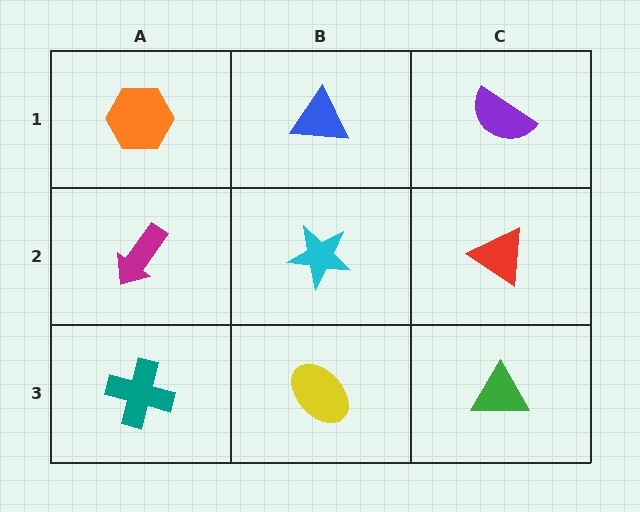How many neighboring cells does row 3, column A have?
2.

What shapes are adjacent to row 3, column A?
A magenta arrow (row 2, column A), a yellow ellipse (row 3, column B).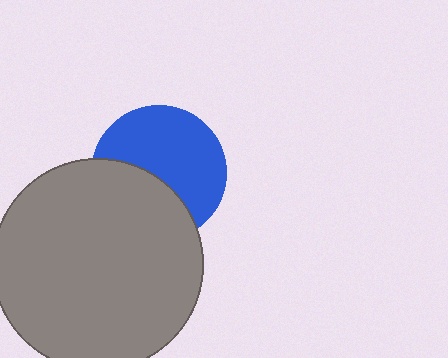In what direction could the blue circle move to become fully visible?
The blue circle could move up. That would shift it out from behind the gray circle entirely.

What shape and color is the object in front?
The object in front is a gray circle.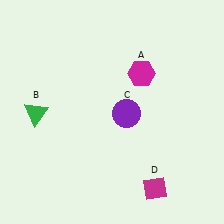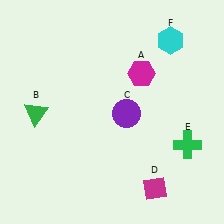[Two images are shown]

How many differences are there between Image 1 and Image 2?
There are 2 differences between the two images.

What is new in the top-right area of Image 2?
A cyan hexagon (F) was added in the top-right area of Image 2.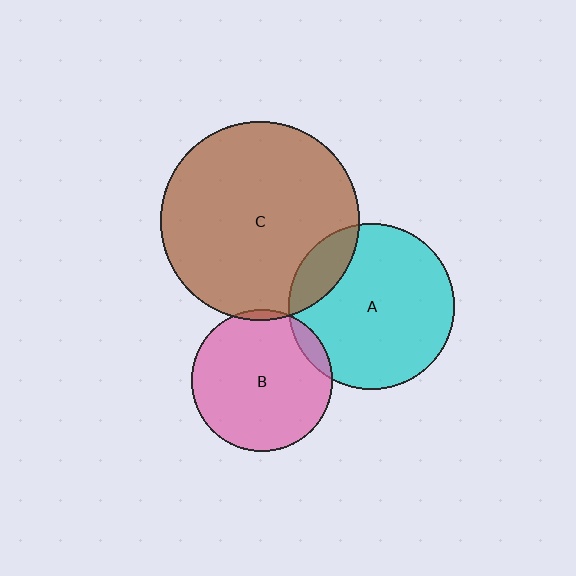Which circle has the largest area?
Circle C (brown).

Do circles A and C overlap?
Yes.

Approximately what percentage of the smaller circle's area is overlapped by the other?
Approximately 15%.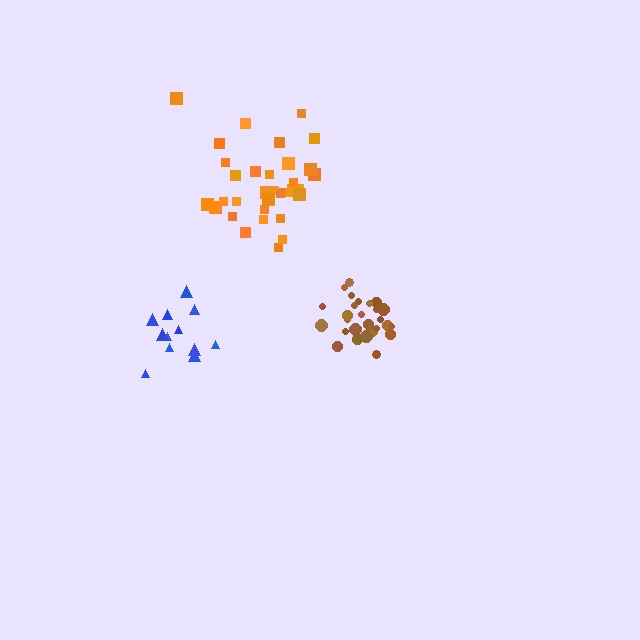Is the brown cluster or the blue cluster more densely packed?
Brown.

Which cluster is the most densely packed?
Brown.